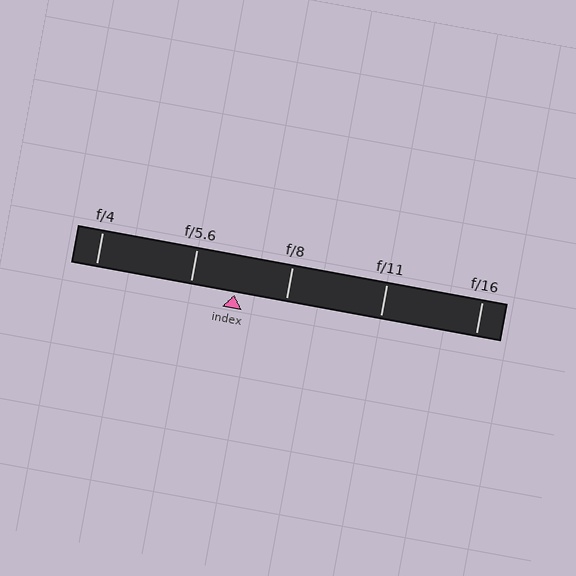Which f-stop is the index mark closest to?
The index mark is closest to f/5.6.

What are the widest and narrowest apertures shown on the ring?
The widest aperture shown is f/4 and the narrowest is f/16.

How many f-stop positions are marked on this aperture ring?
There are 5 f-stop positions marked.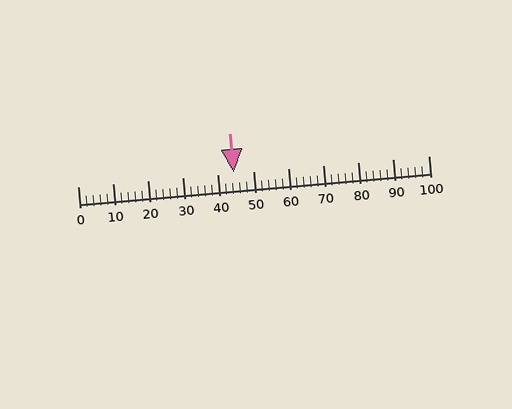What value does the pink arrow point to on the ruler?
The pink arrow points to approximately 44.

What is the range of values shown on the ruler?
The ruler shows values from 0 to 100.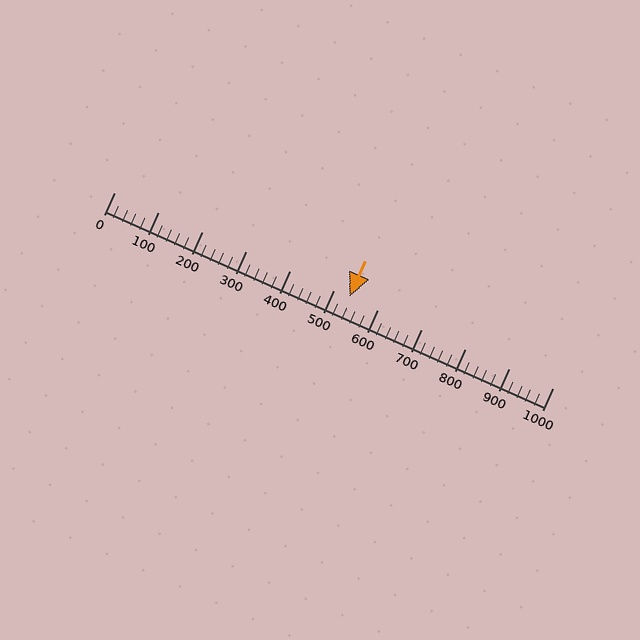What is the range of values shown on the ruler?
The ruler shows values from 0 to 1000.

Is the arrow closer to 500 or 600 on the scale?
The arrow is closer to 500.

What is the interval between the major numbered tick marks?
The major tick marks are spaced 100 units apart.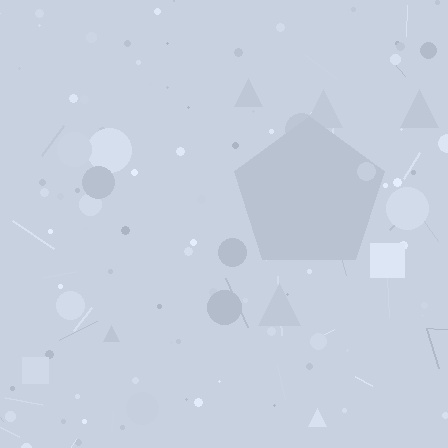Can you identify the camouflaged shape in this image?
The camouflaged shape is a pentagon.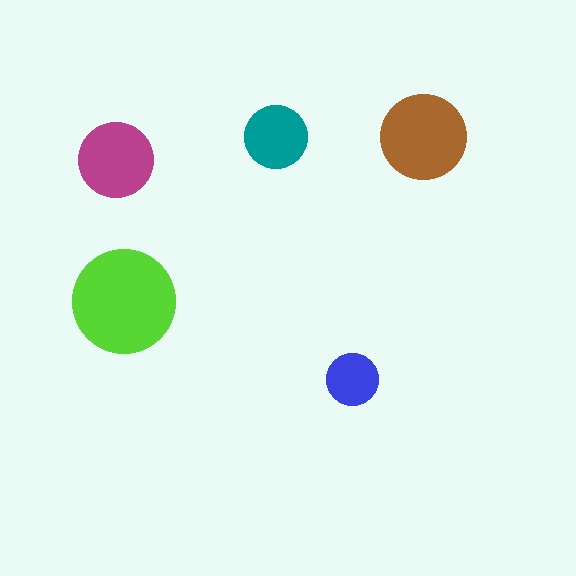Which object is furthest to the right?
The brown circle is rightmost.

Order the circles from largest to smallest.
the lime one, the brown one, the magenta one, the teal one, the blue one.